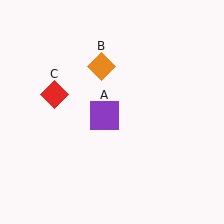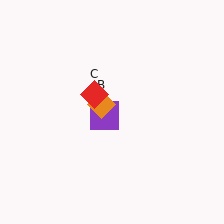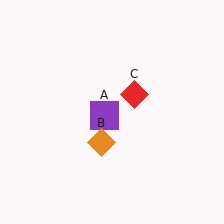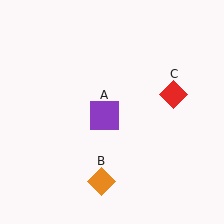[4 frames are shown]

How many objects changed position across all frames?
2 objects changed position: orange diamond (object B), red diamond (object C).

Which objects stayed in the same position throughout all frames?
Purple square (object A) remained stationary.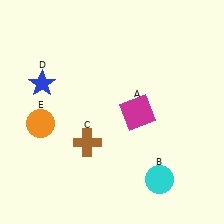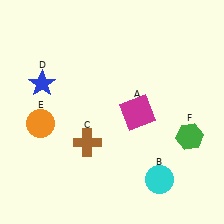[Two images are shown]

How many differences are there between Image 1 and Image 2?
There is 1 difference between the two images.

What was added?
A green hexagon (F) was added in Image 2.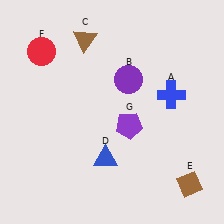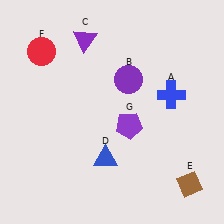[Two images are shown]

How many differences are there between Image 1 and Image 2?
There is 1 difference between the two images.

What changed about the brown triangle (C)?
In Image 1, C is brown. In Image 2, it changed to purple.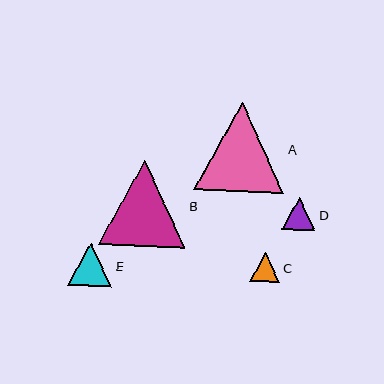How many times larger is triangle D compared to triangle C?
Triangle D is approximately 1.1 times the size of triangle C.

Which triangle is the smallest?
Triangle C is the smallest with a size of approximately 30 pixels.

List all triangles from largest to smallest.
From largest to smallest: A, B, E, D, C.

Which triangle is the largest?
Triangle A is the largest with a size of approximately 89 pixels.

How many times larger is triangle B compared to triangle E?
Triangle B is approximately 2.0 times the size of triangle E.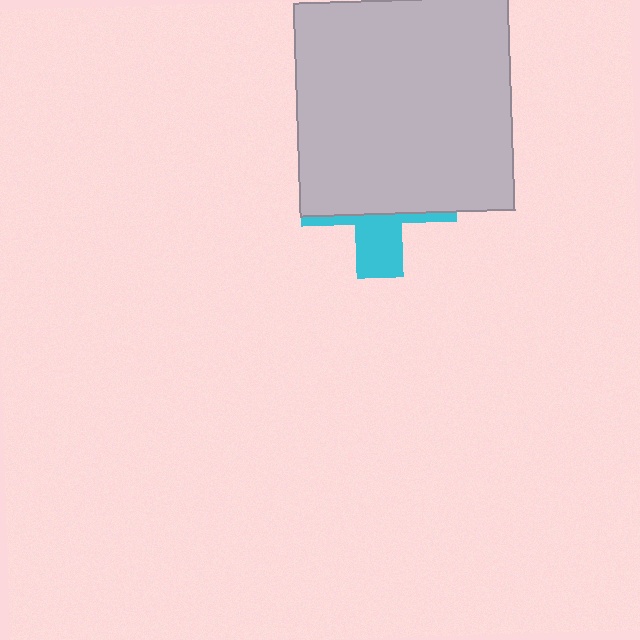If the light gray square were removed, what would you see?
You would see the complete cyan cross.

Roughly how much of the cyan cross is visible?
A small part of it is visible (roughly 30%).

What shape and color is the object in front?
The object in front is a light gray square.